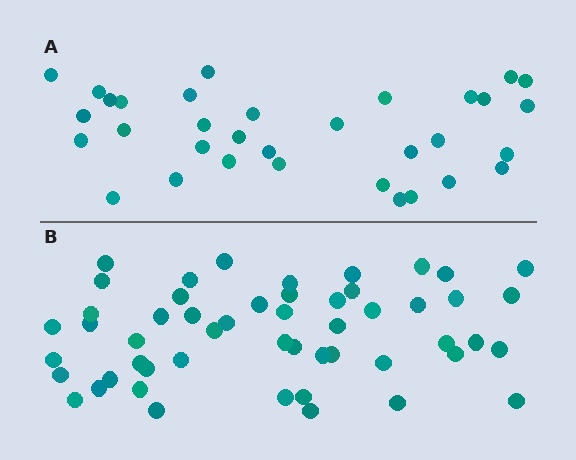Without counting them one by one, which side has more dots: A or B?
Region B (the bottom region) has more dots.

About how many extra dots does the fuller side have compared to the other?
Region B has approximately 20 more dots than region A.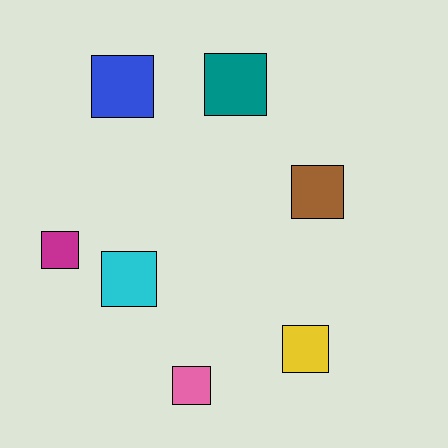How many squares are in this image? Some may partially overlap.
There are 7 squares.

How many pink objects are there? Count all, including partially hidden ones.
There is 1 pink object.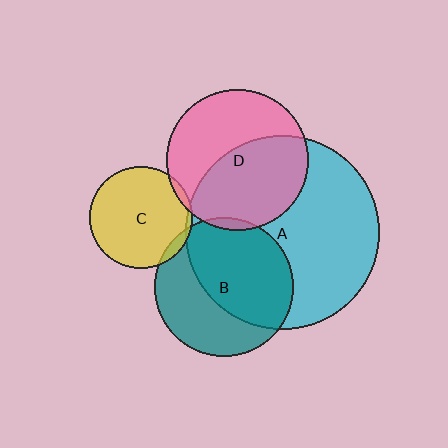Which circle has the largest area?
Circle A (cyan).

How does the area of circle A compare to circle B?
Approximately 1.9 times.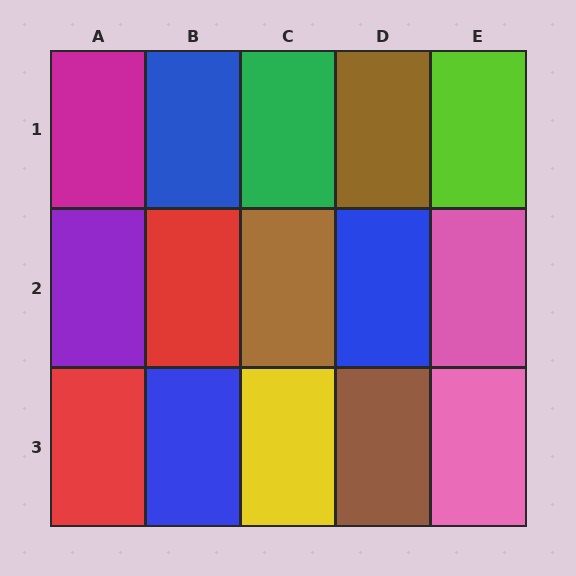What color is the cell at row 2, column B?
Red.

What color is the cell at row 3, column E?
Pink.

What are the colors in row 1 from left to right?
Magenta, blue, green, brown, lime.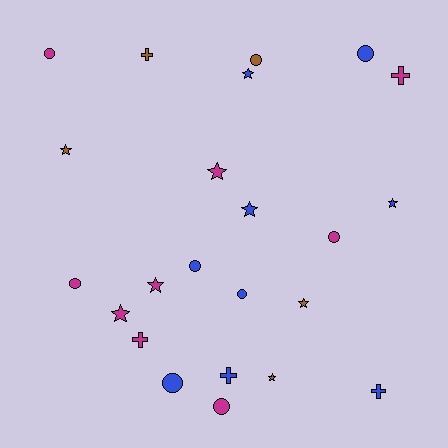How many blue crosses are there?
There are 2 blue crosses.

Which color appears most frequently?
Blue, with 9 objects.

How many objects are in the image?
There are 23 objects.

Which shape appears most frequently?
Star, with 9 objects.